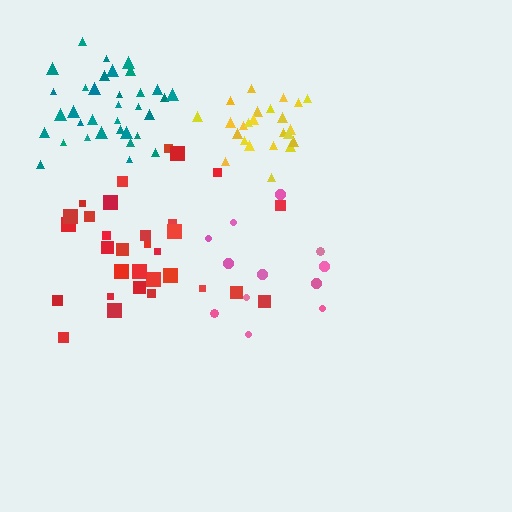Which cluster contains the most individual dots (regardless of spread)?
Teal (34).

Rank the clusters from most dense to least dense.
yellow, teal, red, pink.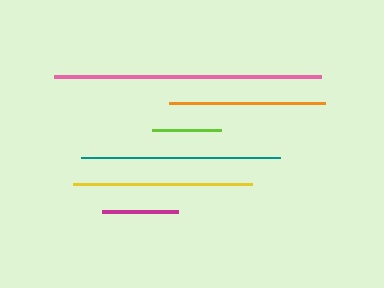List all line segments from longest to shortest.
From longest to shortest: pink, teal, yellow, orange, magenta, lime.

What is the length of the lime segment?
The lime segment is approximately 68 pixels long.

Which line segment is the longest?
The pink line is the longest at approximately 267 pixels.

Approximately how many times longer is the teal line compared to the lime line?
The teal line is approximately 2.9 times the length of the lime line.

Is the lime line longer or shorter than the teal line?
The teal line is longer than the lime line.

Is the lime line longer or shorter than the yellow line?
The yellow line is longer than the lime line.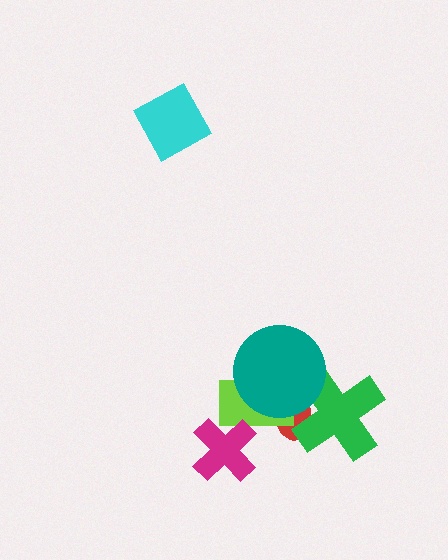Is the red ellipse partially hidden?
Yes, it is partially covered by another shape.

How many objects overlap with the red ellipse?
3 objects overlap with the red ellipse.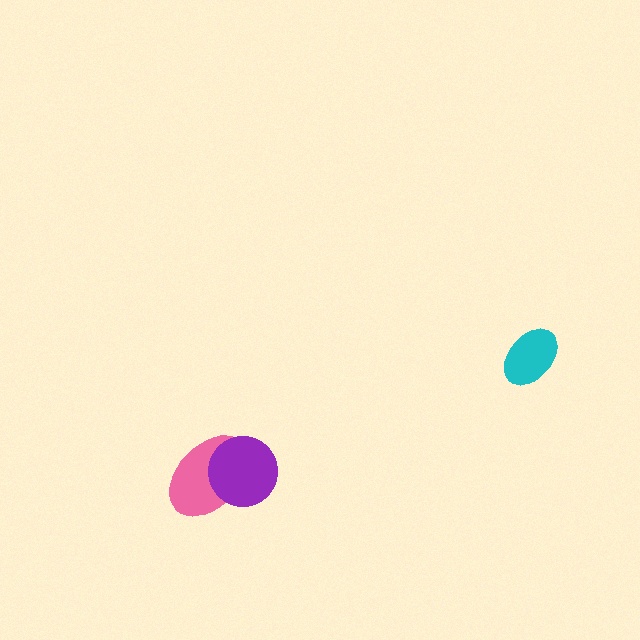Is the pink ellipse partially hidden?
Yes, it is partially covered by another shape.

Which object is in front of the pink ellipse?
The purple circle is in front of the pink ellipse.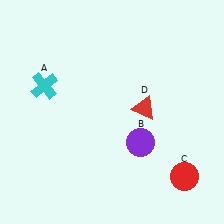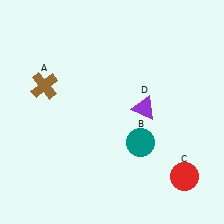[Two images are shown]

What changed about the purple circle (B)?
In Image 1, B is purple. In Image 2, it changed to teal.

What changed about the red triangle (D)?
In Image 1, D is red. In Image 2, it changed to purple.